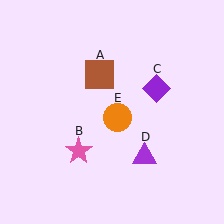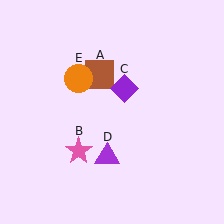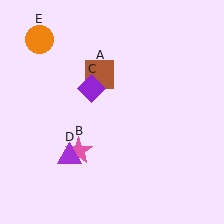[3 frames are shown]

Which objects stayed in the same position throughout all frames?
Brown square (object A) and pink star (object B) remained stationary.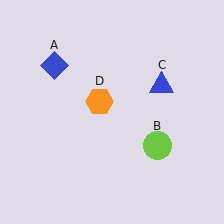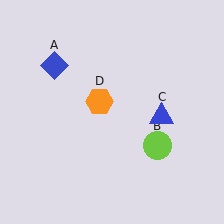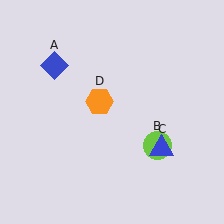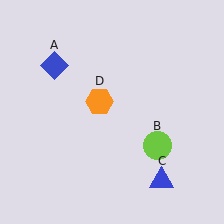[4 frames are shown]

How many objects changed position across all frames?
1 object changed position: blue triangle (object C).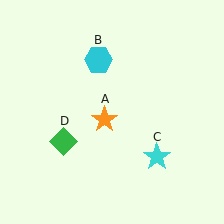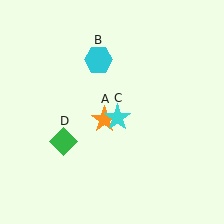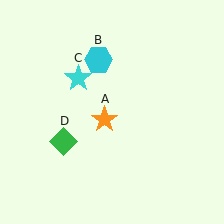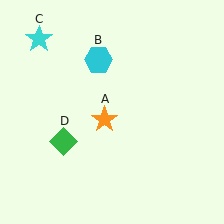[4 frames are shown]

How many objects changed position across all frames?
1 object changed position: cyan star (object C).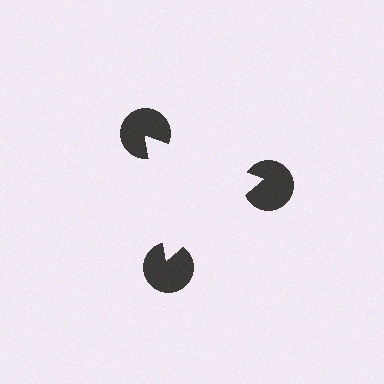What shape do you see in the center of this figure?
An illusory triangle — its edges are inferred from the aligned wedge cuts in the pac-man discs, not physically drawn.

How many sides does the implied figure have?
3 sides.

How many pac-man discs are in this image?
There are 3 — one at each vertex of the illusory triangle.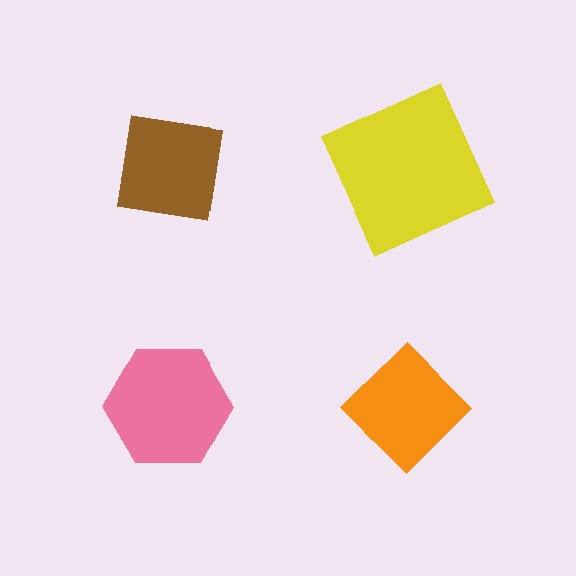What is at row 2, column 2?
An orange diamond.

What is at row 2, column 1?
A pink hexagon.